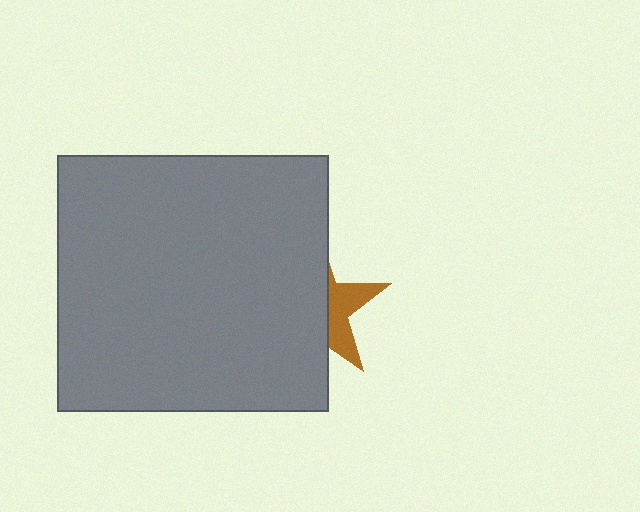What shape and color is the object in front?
The object in front is a gray rectangle.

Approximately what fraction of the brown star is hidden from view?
Roughly 66% of the brown star is hidden behind the gray rectangle.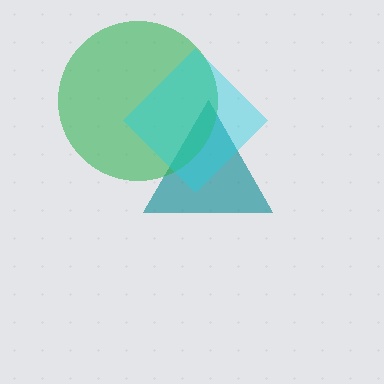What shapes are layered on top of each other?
The layered shapes are: a teal triangle, a green circle, a cyan diamond.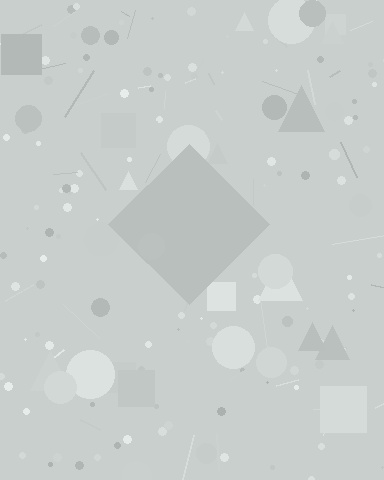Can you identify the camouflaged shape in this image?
The camouflaged shape is a diamond.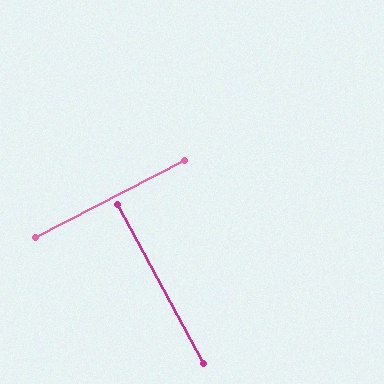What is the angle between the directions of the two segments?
Approximately 89 degrees.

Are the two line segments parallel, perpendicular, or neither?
Perpendicular — they meet at approximately 89°.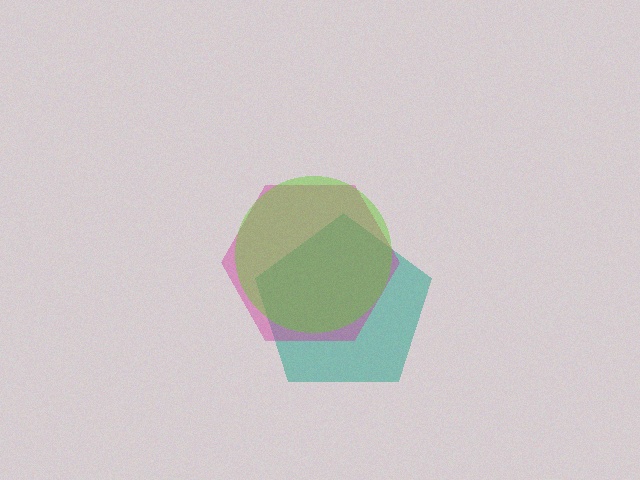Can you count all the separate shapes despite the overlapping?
Yes, there are 3 separate shapes.